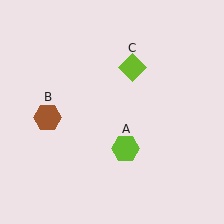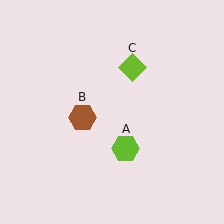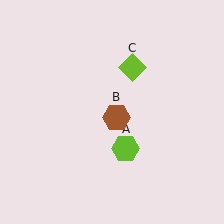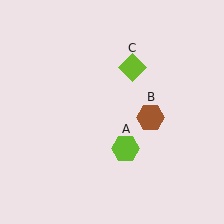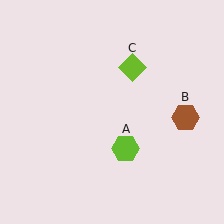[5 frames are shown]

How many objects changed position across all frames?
1 object changed position: brown hexagon (object B).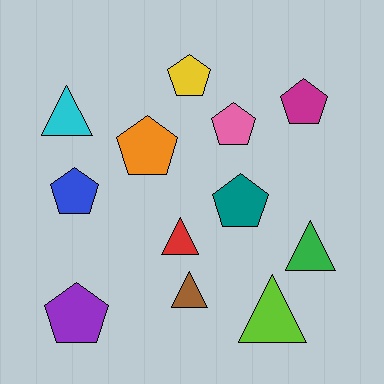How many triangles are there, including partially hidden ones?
There are 5 triangles.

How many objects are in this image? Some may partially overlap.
There are 12 objects.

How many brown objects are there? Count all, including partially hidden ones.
There is 1 brown object.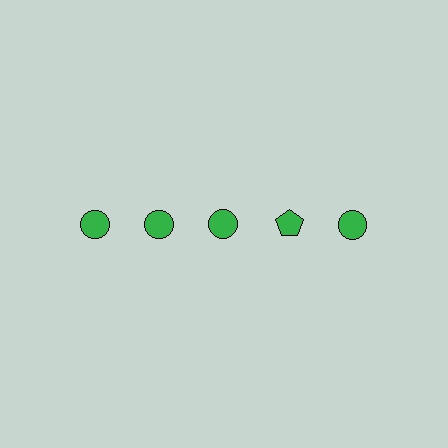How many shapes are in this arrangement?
There are 5 shapes arranged in a grid pattern.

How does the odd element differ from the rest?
It has a different shape: pentagon instead of circle.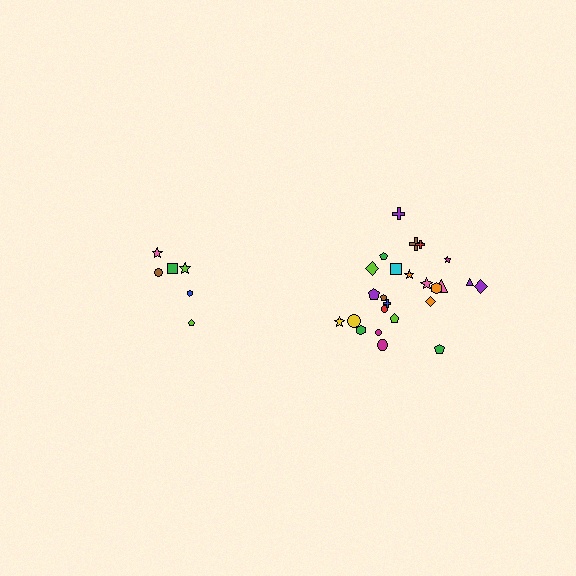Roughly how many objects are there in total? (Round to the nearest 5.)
Roughly 30 objects in total.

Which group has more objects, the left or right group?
The right group.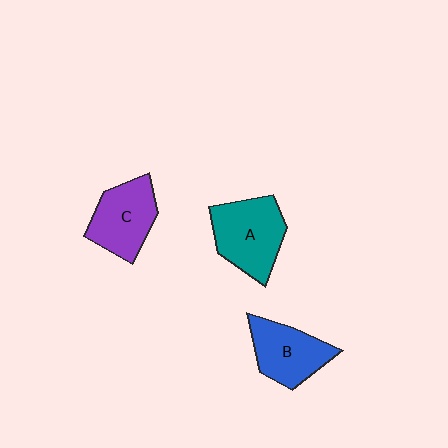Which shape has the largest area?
Shape A (teal).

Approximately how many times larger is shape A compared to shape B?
Approximately 1.2 times.